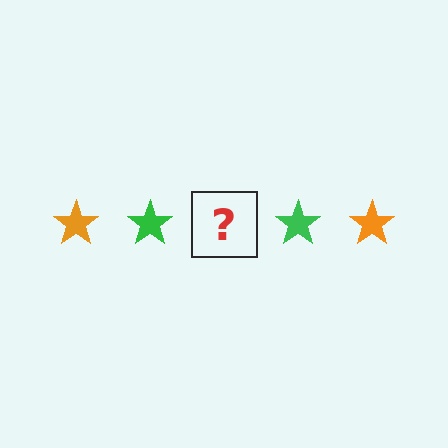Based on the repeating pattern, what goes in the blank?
The blank should be an orange star.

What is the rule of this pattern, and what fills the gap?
The rule is that the pattern cycles through orange, green stars. The gap should be filled with an orange star.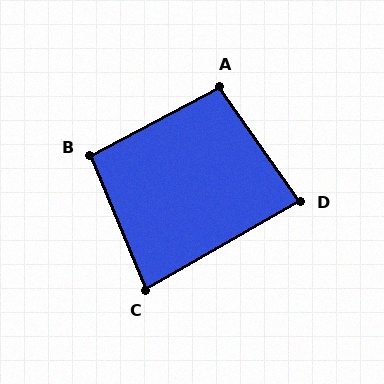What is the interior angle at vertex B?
Approximately 95 degrees (obtuse).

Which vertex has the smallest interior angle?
C, at approximately 83 degrees.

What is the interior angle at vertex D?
Approximately 85 degrees (acute).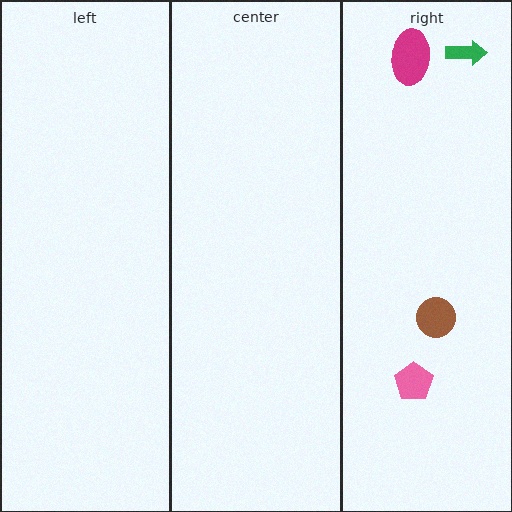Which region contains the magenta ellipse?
The right region.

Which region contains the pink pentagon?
The right region.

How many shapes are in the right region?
4.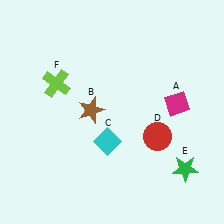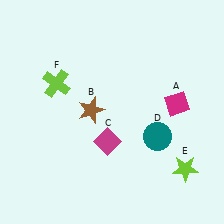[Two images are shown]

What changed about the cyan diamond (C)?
In Image 1, C is cyan. In Image 2, it changed to magenta.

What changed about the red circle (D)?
In Image 1, D is red. In Image 2, it changed to teal.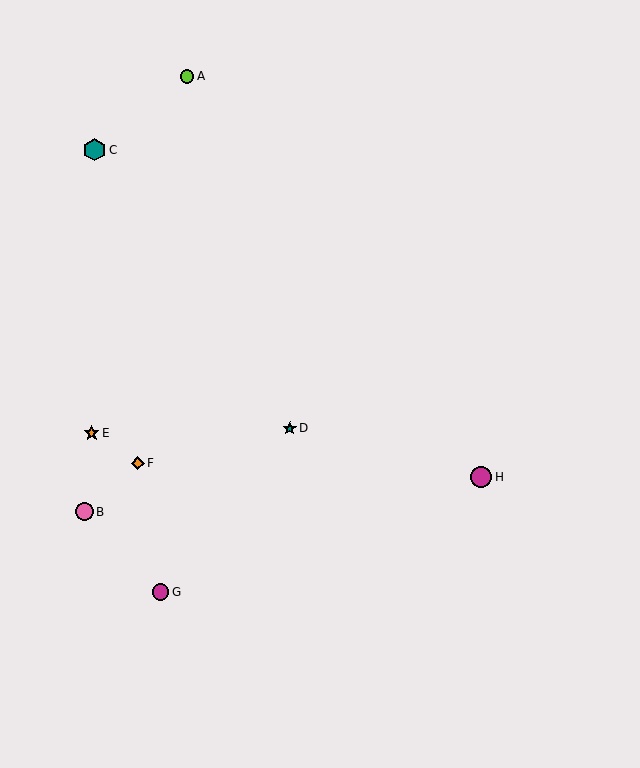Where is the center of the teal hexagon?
The center of the teal hexagon is at (95, 150).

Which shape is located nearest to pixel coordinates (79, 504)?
The pink circle (labeled B) at (84, 511) is nearest to that location.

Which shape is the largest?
The teal hexagon (labeled C) is the largest.